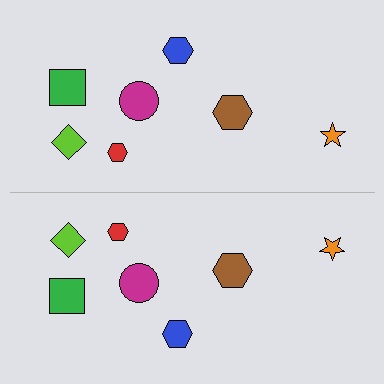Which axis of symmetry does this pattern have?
The pattern has a horizontal axis of symmetry running through the center of the image.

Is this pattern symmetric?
Yes, this pattern has bilateral (reflection) symmetry.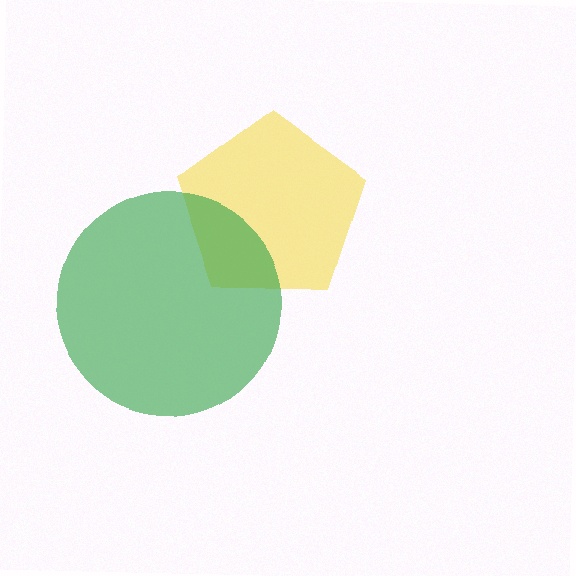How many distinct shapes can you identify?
There are 2 distinct shapes: a yellow pentagon, a green circle.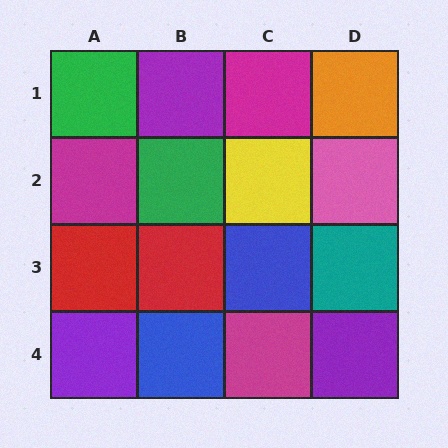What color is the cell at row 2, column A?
Magenta.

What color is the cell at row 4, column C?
Magenta.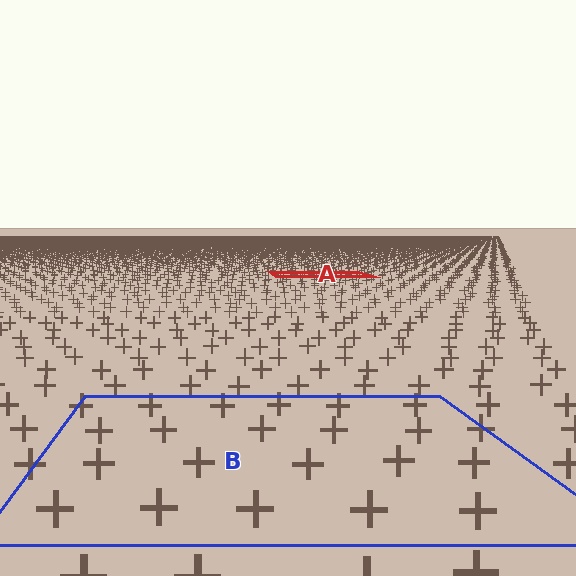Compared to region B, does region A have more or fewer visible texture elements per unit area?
Region A has more texture elements per unit area — they are packed more densely because it is farther away.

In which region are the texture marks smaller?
The texture marks are smaller in region A, because it is farther away.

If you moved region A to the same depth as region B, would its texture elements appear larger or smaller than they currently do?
They would appear larger. At a closer depth, the same texture elements are projected at a bigger on-screen size.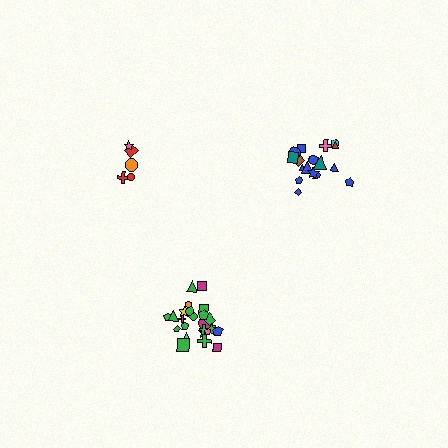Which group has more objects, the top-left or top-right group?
The top-right group.